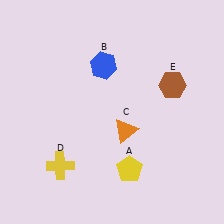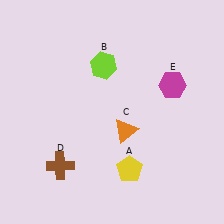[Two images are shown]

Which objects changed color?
B changed from blue to lime. D changed from yellow to brown. E changed from brown to magenta.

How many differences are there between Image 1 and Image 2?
There are 3 differences between the two images.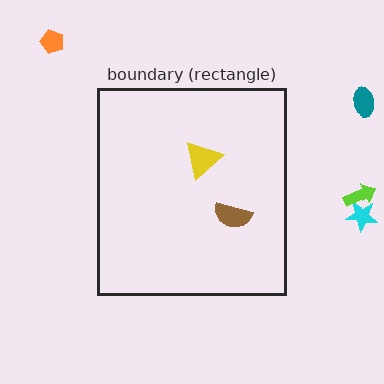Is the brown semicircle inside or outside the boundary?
Inside.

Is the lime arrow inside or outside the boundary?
Outside.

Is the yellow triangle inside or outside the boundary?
Inside.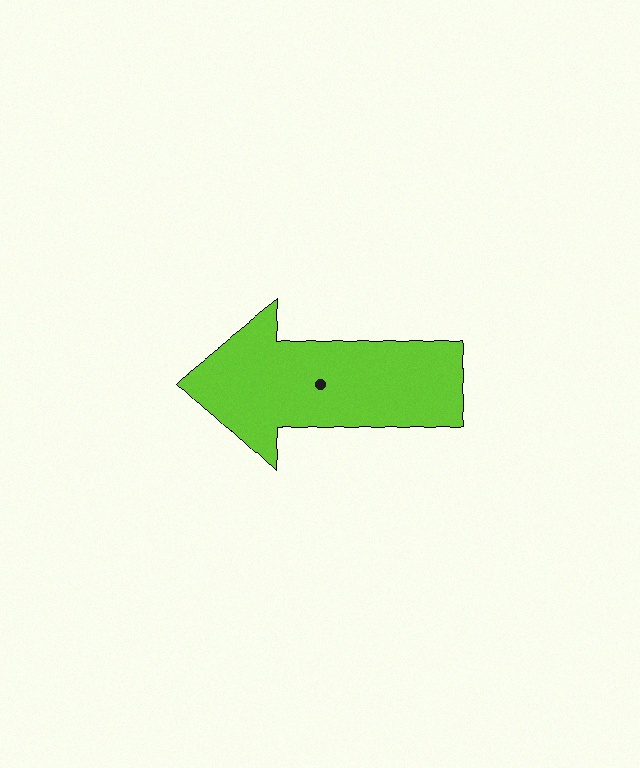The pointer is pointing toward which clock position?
Roughly 9 o'clock.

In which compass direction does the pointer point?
West.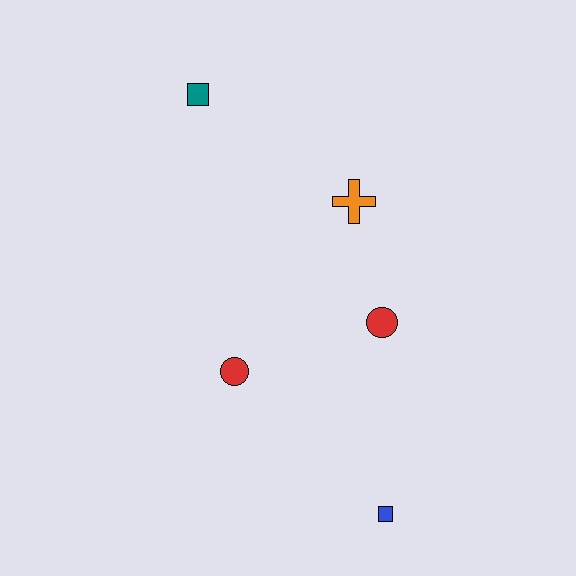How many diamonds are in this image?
There are no diamonds.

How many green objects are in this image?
There are no green objects.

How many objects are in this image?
There are 5 objects.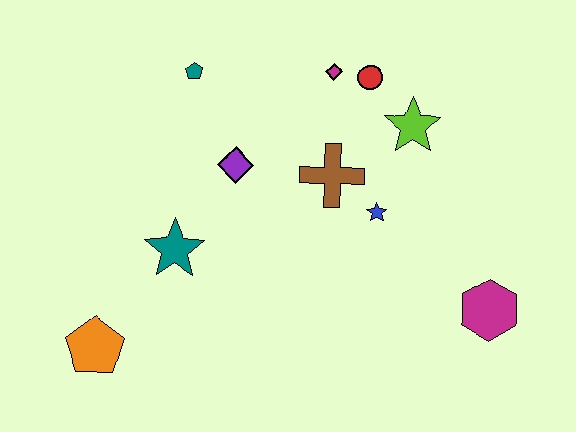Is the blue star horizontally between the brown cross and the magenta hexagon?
Yes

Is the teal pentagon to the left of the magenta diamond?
Yes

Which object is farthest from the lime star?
The orange pentagon is farthest from the lime star.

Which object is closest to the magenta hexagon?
The blue star is closest to the magenta hexagon.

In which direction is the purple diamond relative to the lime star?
The purple diamond is to the left of the lime star.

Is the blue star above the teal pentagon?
No